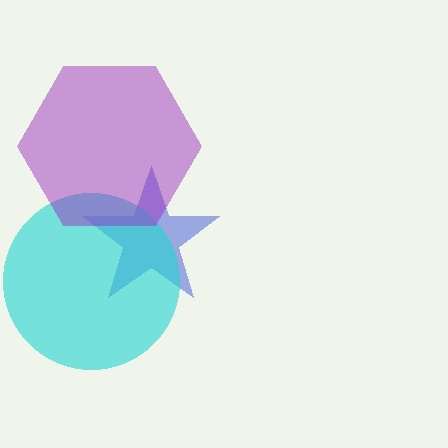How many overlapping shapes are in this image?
There are 3 overlapping shapes in the image.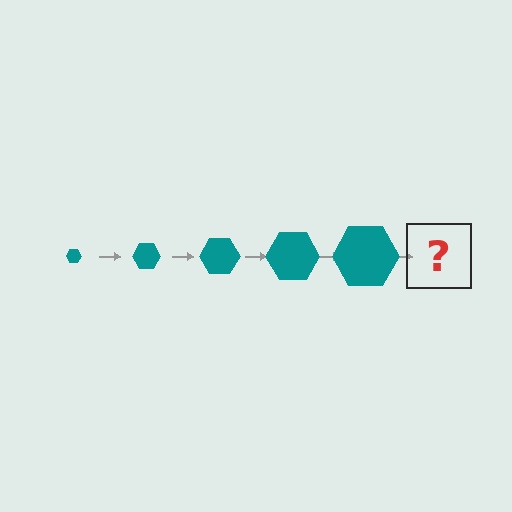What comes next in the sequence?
The next element should be a teal hexagon, larger than the previous one.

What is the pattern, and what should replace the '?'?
The pattern is that the hexagon gets progressively larger each step. The '?' should be a teal hexagon, larger than the previous one.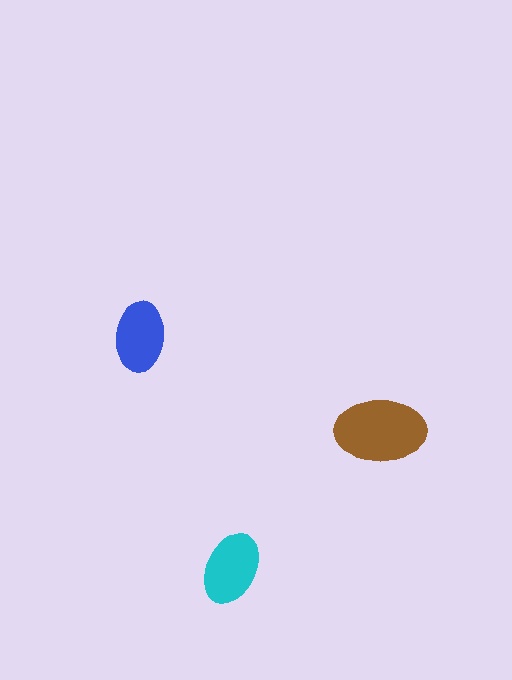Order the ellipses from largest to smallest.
the brown one, the cyan one, the blue one.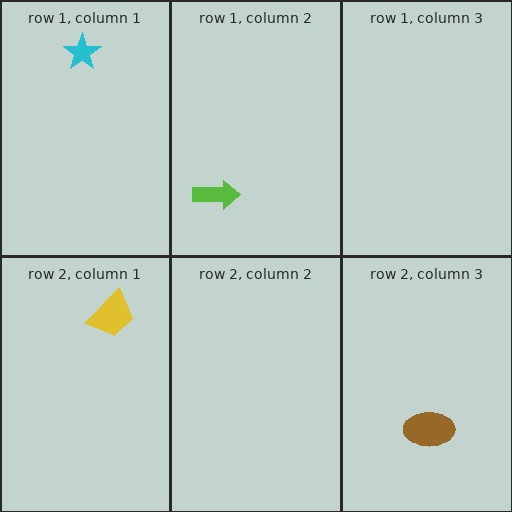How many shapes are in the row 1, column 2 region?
1.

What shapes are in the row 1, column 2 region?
The lime arrow.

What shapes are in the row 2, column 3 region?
The brown ellipse.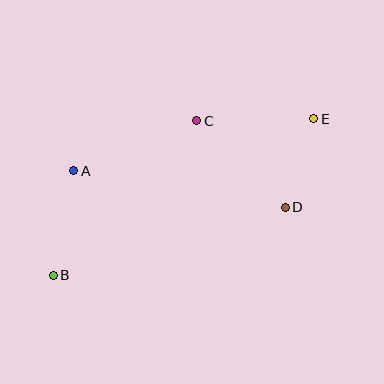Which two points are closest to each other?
Points D and E are closest to each other.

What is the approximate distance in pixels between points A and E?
The distance between A and E is approximately 246 pixels.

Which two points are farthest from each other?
Points B and E are farthest from each other.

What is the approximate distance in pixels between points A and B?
The distance between A and B is approximately 106 pixels.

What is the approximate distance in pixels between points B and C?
The distance between B and C is approximately 211 pixels.